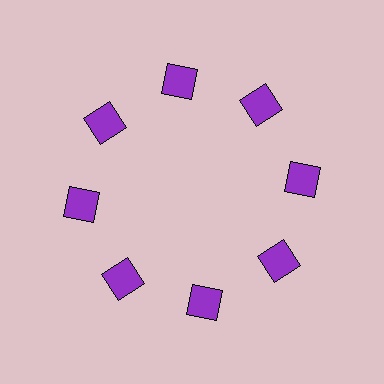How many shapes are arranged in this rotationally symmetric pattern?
There are 8 shapes, arranged in 8 groups of 1.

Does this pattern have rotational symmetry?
Yes, this pattern has 8-fold rotational symmetry. It looks the same after rotating 45 degrees around the center.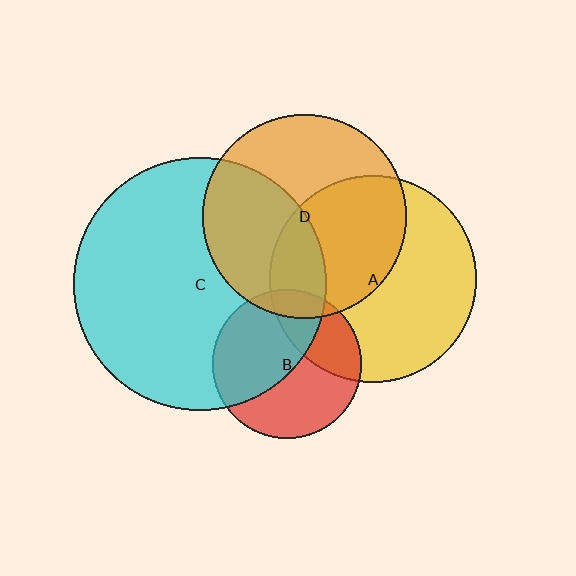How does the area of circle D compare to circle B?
Approximately 1.9 times.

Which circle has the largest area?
Circle C (cyan).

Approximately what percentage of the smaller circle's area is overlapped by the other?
Approximately 20%.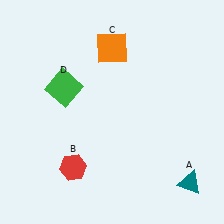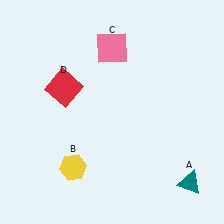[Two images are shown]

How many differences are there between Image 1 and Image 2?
There are 3 differences between the two images.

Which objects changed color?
B changed from red to yellow. C changed from orange to pink. D changed from green to red.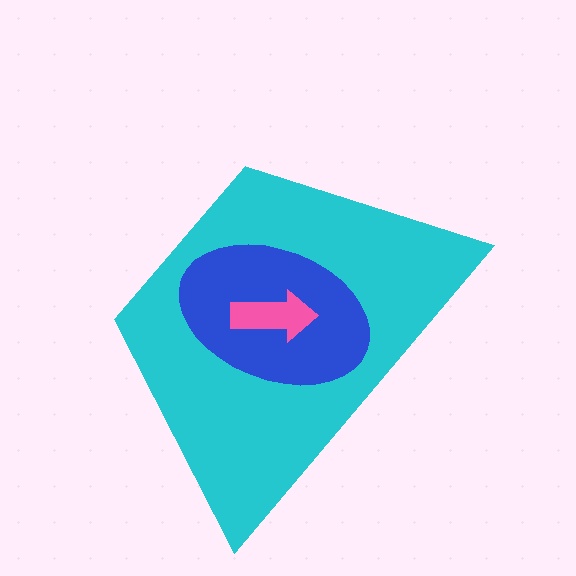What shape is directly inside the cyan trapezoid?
The blue ellipse.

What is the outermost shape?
The cyan trapezoid.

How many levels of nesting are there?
3.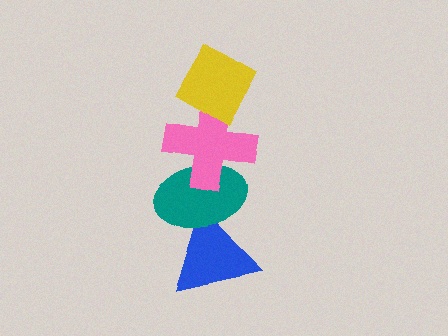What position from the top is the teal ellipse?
The teal ellipse is 3rd from the top.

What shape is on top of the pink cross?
The yellow diamond is on top of the pink cross.